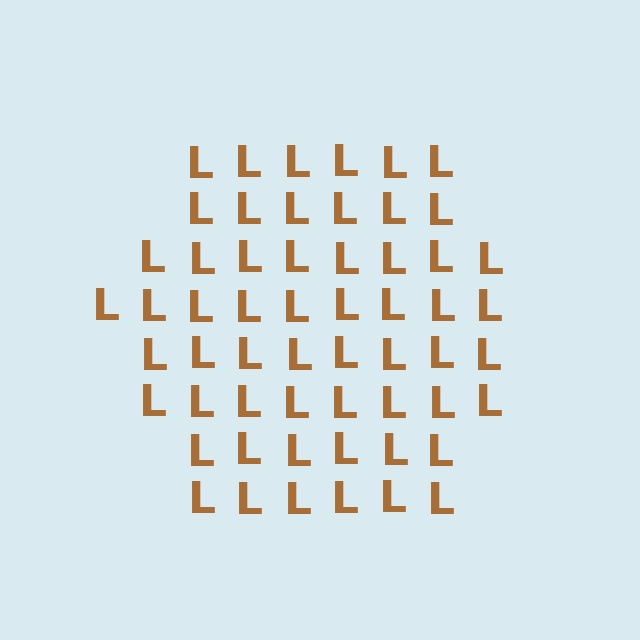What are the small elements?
The small elements are letter L's.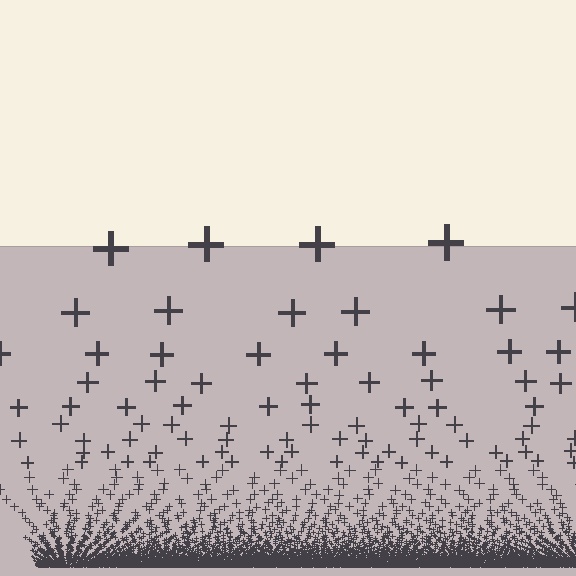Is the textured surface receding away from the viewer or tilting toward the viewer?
The surface appears to tilt toward the viewer. Texture elements get larger and sparser toward the top.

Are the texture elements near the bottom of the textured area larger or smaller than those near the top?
Smaller. The gradient is inverted — elements near the bottom are smaller and denser.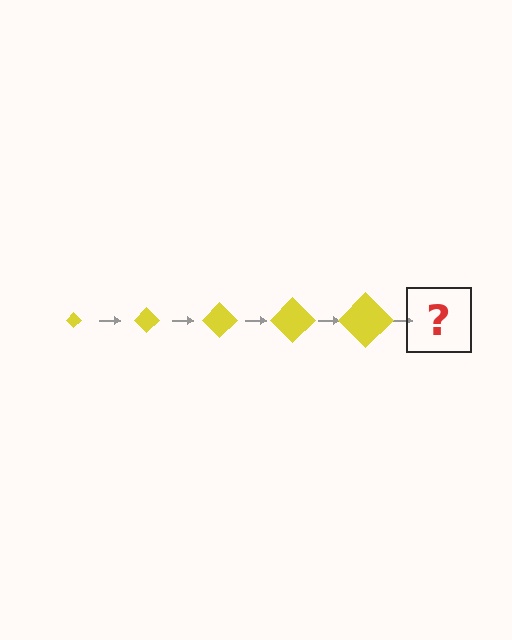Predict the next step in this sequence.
The next step is a yellow diamond, larger than the previous one.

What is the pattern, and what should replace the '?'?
The pattern is that the diamond gets progressively larger each step. The '?' should be a yellow diamond, larger than the previous one.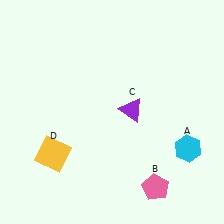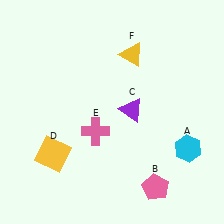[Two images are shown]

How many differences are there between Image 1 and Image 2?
There are 2 differences between the two images.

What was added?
A pink cross (E), a yellow triangle (F) were added in Image 2.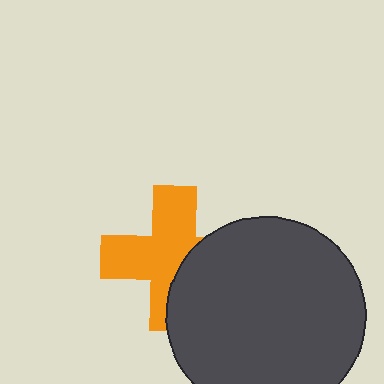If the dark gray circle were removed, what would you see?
You would see the complete orange cross.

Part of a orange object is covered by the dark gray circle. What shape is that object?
It is a cross.